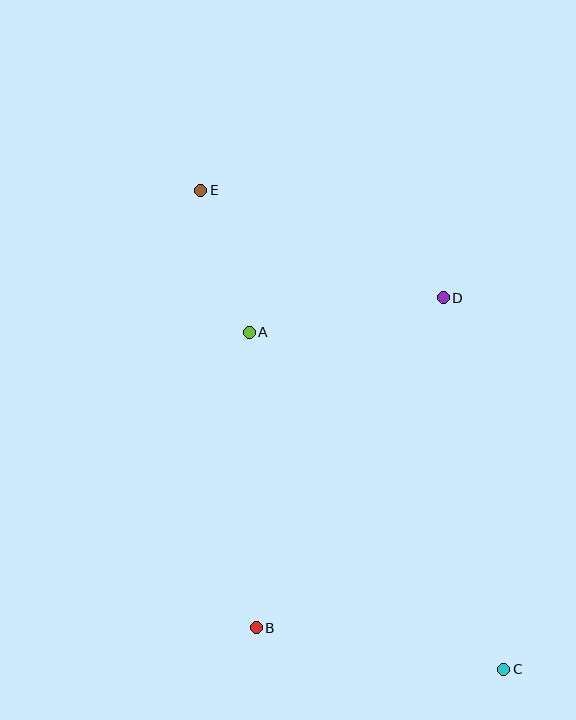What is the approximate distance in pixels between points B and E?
The distance between B and E is approximately 442 pixels.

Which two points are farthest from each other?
Points C and E are farthest from each other.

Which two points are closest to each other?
Points A and E are closest to each other.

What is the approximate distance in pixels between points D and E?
The distance between D and E is approximately 265 pixels.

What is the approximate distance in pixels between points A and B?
The distance between A and B is approximately 296 pixels.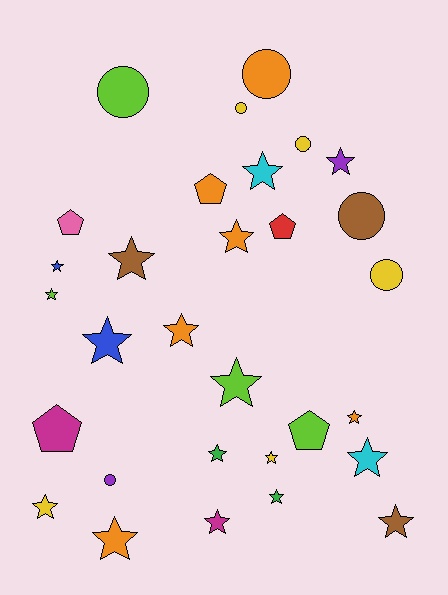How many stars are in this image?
There are 18 stars.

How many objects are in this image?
There are 30 objects.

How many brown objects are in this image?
There are 3 brown objects.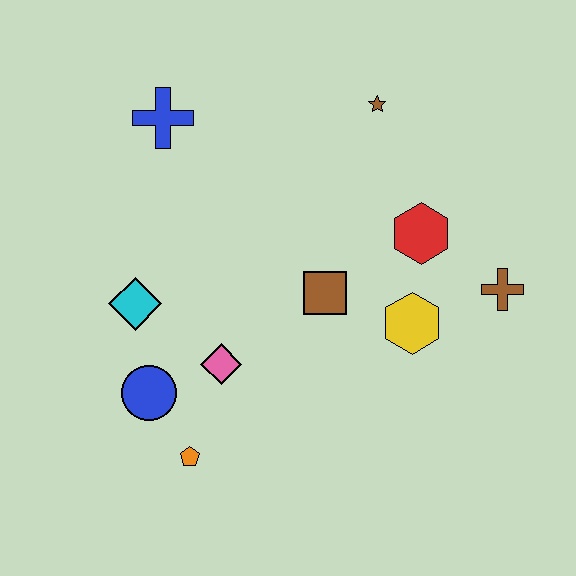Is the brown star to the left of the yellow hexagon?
Yes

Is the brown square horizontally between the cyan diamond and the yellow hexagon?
Yes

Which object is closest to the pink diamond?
The blue circle is closest to the pink diamond.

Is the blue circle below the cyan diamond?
Yes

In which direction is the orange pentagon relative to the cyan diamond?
The orange pentagon is below the cyan diamond.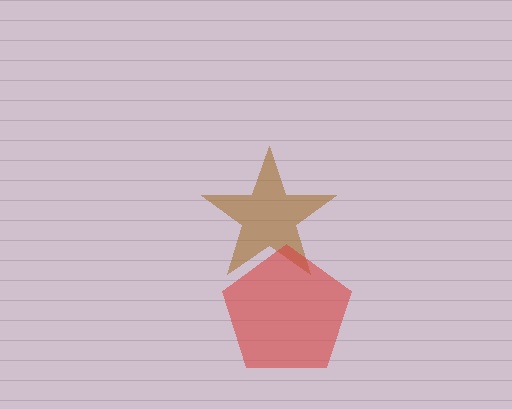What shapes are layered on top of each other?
The layered shapes are: a brown star, a red pentagon.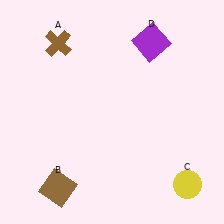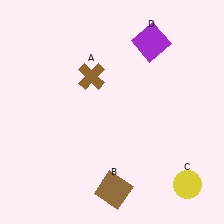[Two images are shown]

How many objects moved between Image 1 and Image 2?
2 objects moved between the two images.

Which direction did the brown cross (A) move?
The brown cross (A) moved right.